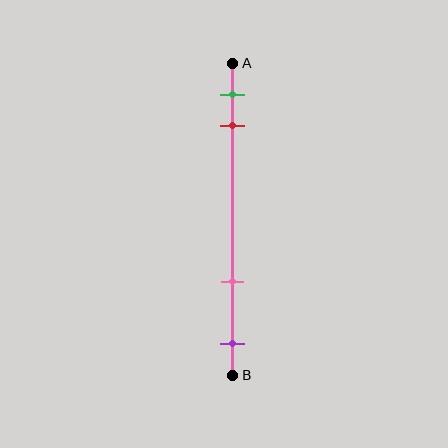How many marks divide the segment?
There are 4 marks dividing the segment.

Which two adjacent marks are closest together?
The green and red marks are the closest adjacent pair.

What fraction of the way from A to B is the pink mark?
The pink mark is approximately 70% (0.7) of the way from A to B.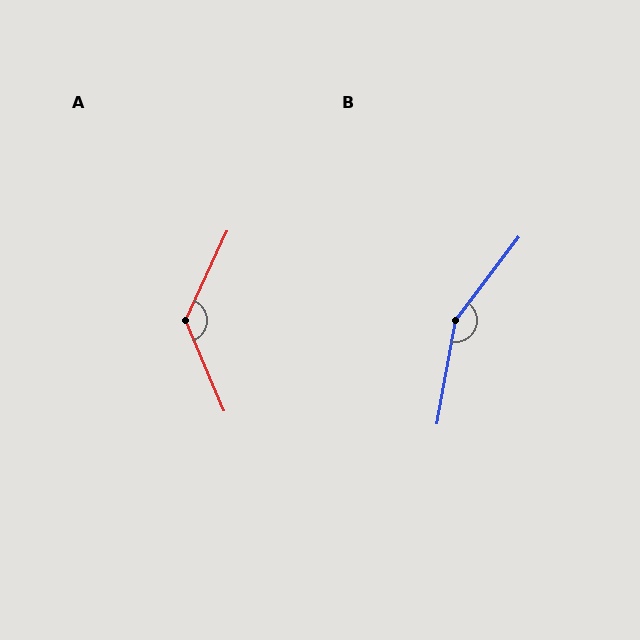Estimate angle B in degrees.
Approximately 153 degrees.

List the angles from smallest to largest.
A (132°), B (153°).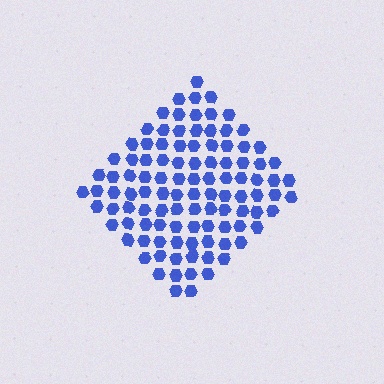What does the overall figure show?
The overall figure shows a diamond.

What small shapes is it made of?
It is made of small hexagons.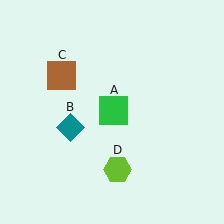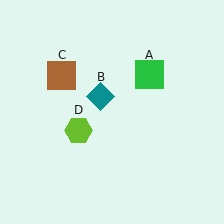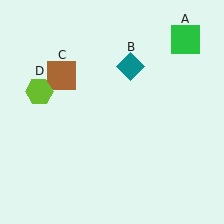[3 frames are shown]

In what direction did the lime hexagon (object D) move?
The lime hexagon (object D) moved up and to the left.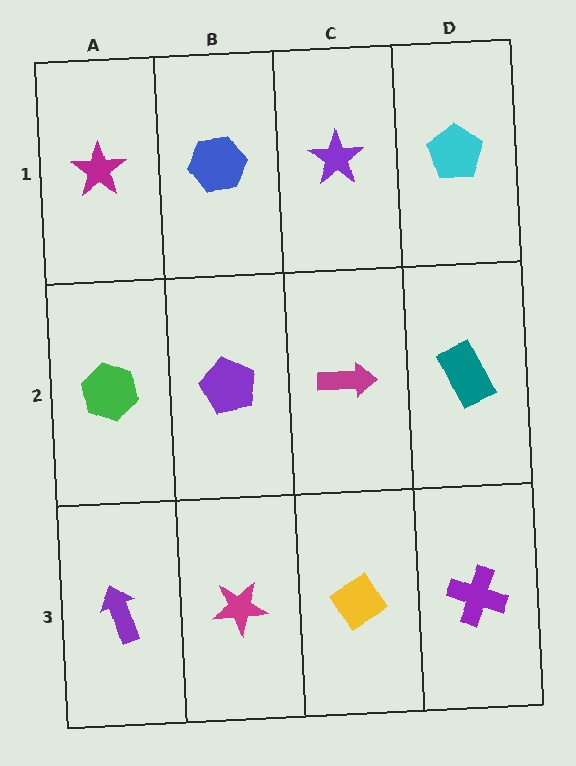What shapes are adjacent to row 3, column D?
A teal rectangle (row 2, column D), a yellow diamond (row 3, column C).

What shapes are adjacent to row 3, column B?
A purple pentagon (row 2, column B), a purple arrow (row 3, column A), a yellow diamond (row 3, column C).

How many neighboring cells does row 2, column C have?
4.